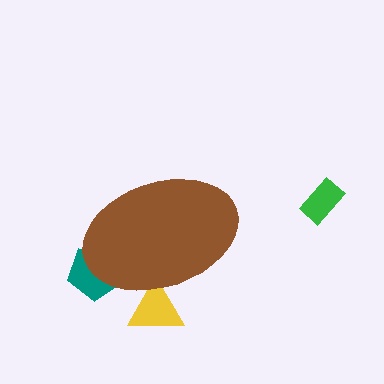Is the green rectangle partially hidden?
No, the green rectangle is fully visible.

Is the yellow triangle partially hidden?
Yes, the yellow triangle is partially hidden behind the brown ellipse.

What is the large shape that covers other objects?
A brown ellipse.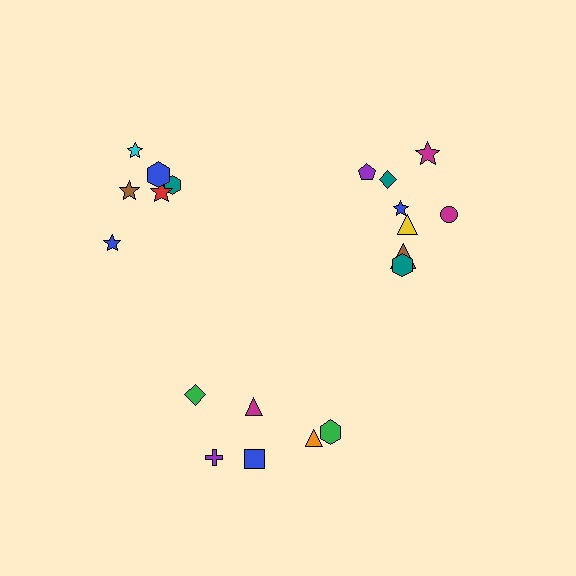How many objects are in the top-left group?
There are 6 objects.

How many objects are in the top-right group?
There are 8 objects.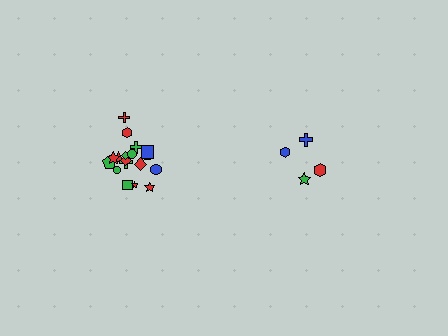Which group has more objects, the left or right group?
The left group.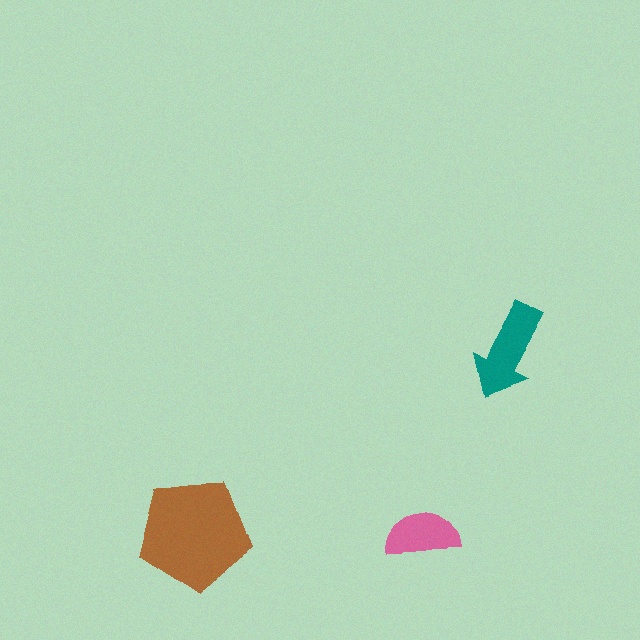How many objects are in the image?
There are 3 objects in the image.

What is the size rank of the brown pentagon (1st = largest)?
1st.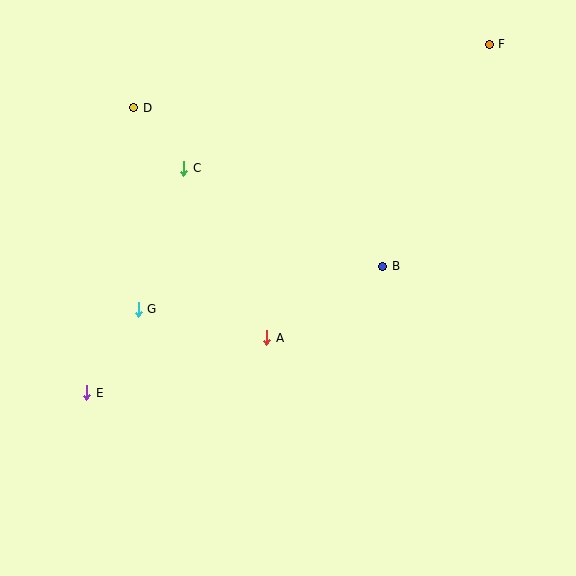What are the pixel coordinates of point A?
Point A is at (267, 338).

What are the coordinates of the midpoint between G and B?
The midpoint between G and B is at (261, 288).